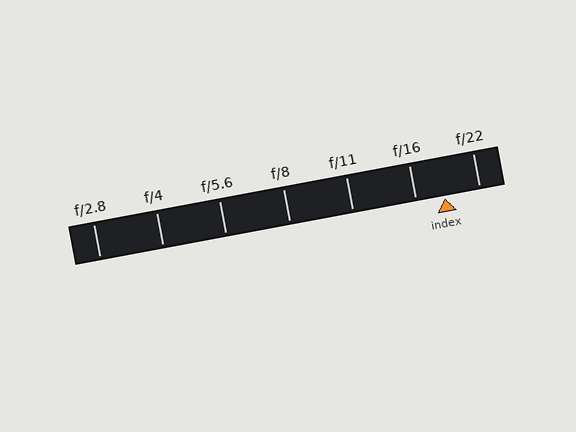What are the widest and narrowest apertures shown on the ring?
The widest aperture shown is f/2.8 and the narrowest is f/22.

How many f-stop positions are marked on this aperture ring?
There are 7 f-stop positions marked.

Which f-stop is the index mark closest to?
The index mark is closest to f/16.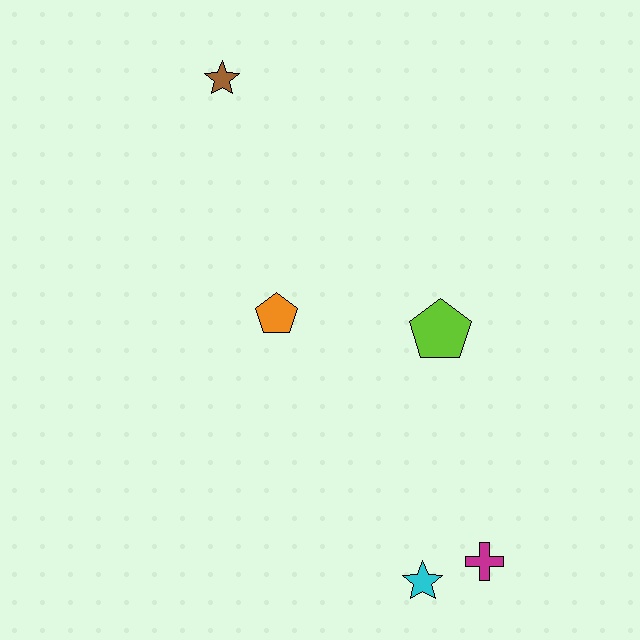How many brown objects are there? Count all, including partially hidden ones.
There is 1 brown object.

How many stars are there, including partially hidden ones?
There are 2 stars.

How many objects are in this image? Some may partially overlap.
There are 5 objects.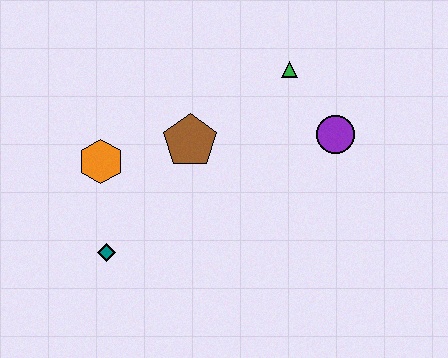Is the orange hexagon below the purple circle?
Yes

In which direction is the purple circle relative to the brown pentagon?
The purple circle is to the right of the brown pentagon.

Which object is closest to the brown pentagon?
The orange hexagon is closest to the brown pentagon.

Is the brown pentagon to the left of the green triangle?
Yes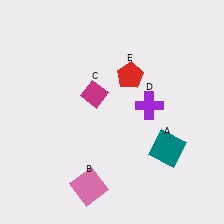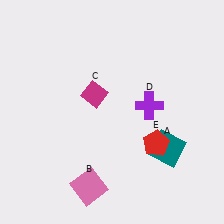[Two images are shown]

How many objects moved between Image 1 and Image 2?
1 object moved between the two images.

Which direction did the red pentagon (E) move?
The red pentagon (E) moved down.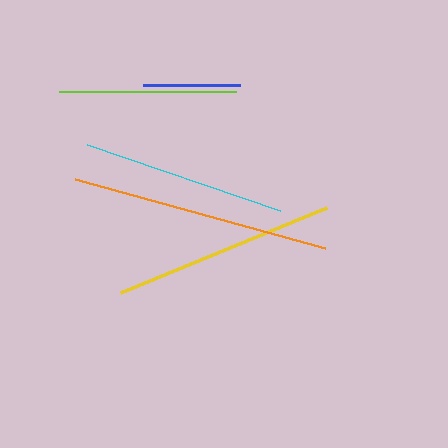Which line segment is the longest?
The orange line is the longest at approximately 260 pixels.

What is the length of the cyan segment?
The cyan segment is approximately 204 pixels long.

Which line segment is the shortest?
The blue line is the shortest at approximately 96 pixels.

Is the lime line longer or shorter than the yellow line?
The yellow line is longer than the lime line.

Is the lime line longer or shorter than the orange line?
The orange line is longer than the lime line.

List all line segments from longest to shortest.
From longest to shortest: orange, yellow, cyan, lime, blue.